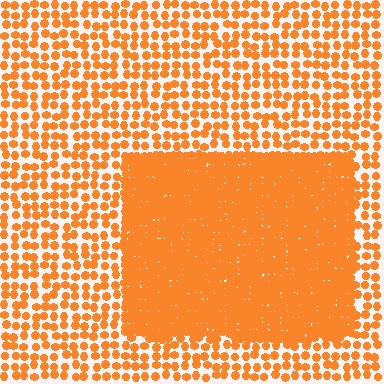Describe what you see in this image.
The image contains small orange elements arranged at two different densities. A rectangle-shaped region is visible where the elements are more densely packed than the surrounding area.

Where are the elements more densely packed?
The elements are more densely packed inside the rectangle boundary.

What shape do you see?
I see a rectangle.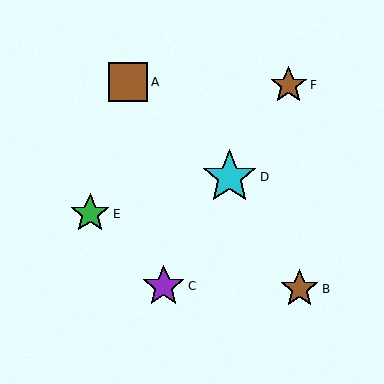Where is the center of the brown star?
The center of the brown star is at (289, 85).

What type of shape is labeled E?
Shape E is a green star.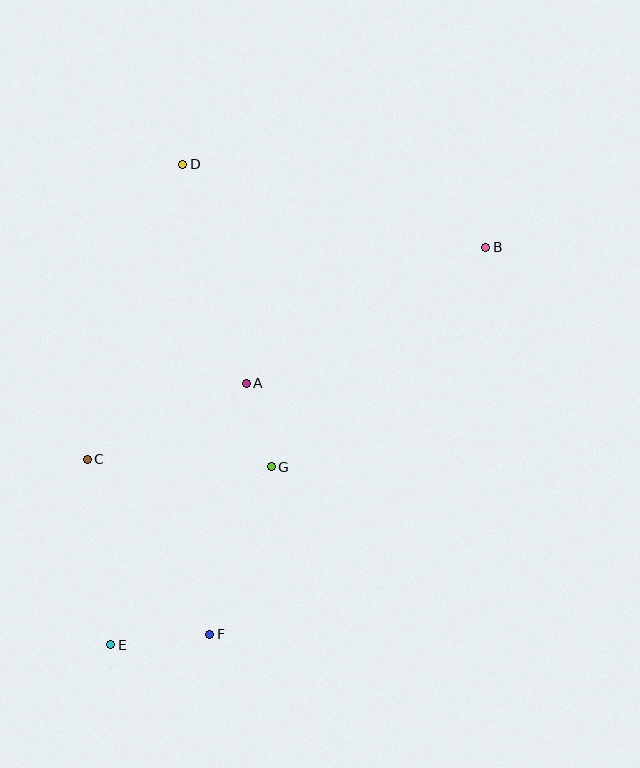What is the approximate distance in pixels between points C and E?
The distance between C and E is approximately 187 pixels.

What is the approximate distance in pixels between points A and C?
The distance between A and C is approximately 176 pixels.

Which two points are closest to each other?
Points A and G are closest to each other.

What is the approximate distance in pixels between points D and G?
The distance between D and G is approximately 315 pixels.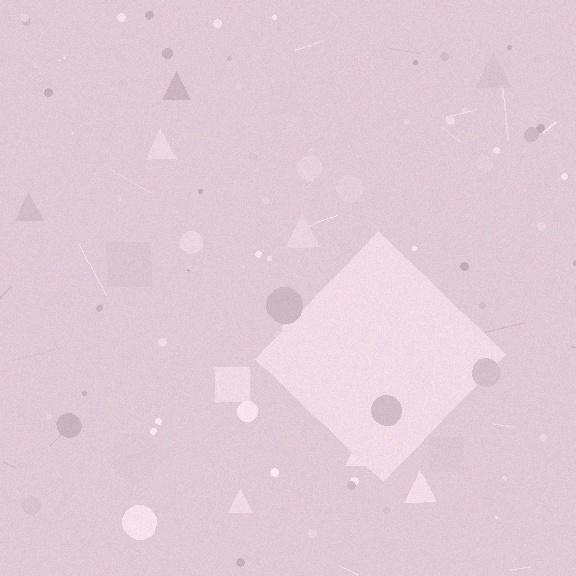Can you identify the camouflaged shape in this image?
The camouflaged shape is a diamond.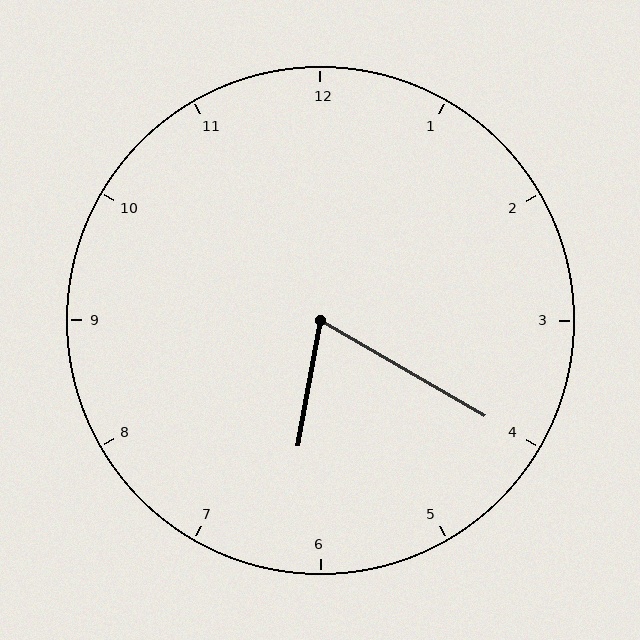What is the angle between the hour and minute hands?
Approximately 70 degrees.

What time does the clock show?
6:20.